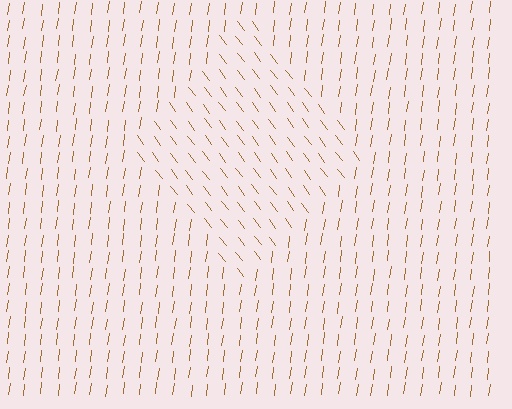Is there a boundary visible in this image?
Yes, there is a texture boundary formed by a change in line orientation.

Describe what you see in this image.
The image is filled with small brown line segments. A diamond region in the image has lines oriented differently from the surrounding lines, creating a visible texture boundary.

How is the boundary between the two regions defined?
The boundary is defined purely by a change in line orientation (approximately 45 degrees difference). All lines are the same color and thickness.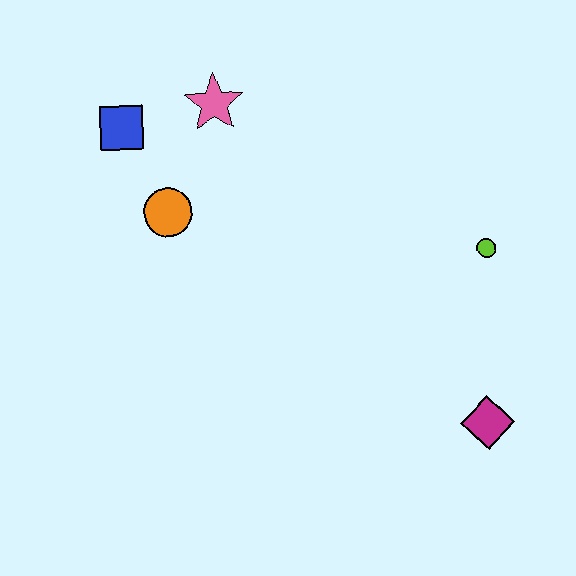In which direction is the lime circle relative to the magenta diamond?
The lime circle is above the magenta diamond.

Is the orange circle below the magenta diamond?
No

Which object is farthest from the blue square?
The magenta diamond is farthest from the blue square.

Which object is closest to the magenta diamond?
The lime circle is closest to the magenta diamond.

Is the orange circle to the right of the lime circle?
No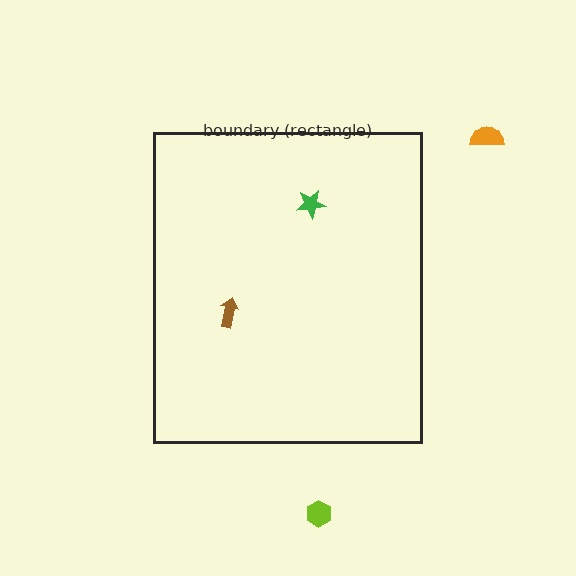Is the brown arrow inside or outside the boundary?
Inside.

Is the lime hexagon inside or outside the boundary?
Outside.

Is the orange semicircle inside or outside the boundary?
Outside.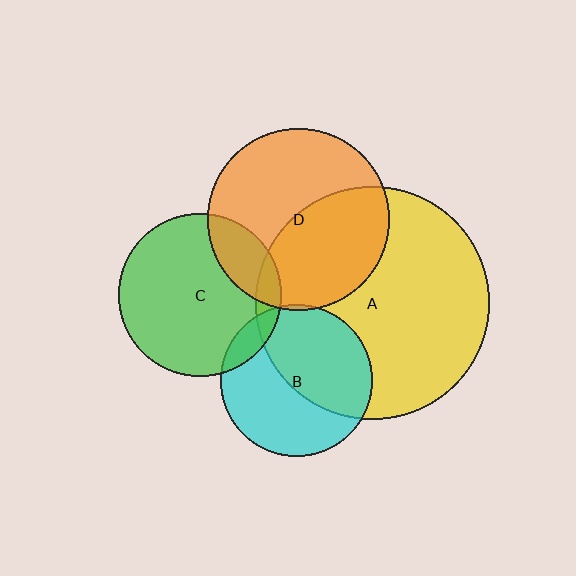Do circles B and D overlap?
Yes.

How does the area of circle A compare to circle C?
Approximately 2.1 times.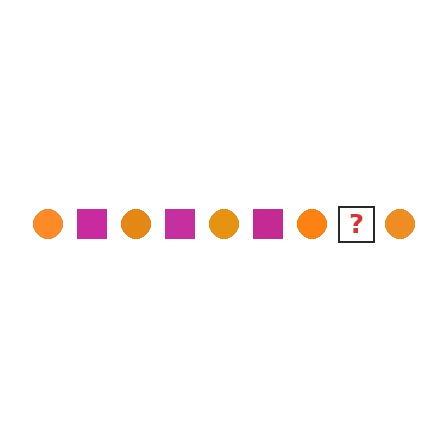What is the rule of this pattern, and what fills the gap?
The rule is that the pattern alternates between orange circle and magenta square. The gap should be filled with a magenta square.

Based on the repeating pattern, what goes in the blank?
The blank should be a magenta square.